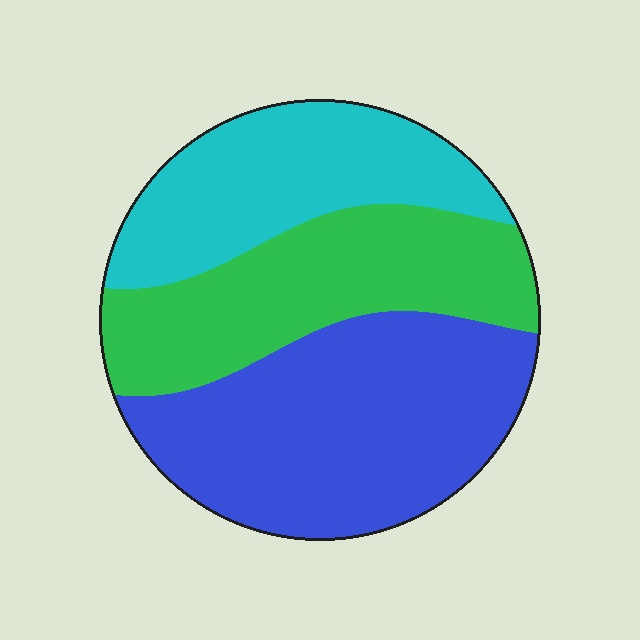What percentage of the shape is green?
Green covers 31% of the shape.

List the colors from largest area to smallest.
From largest to smallest: blue, green, cyan.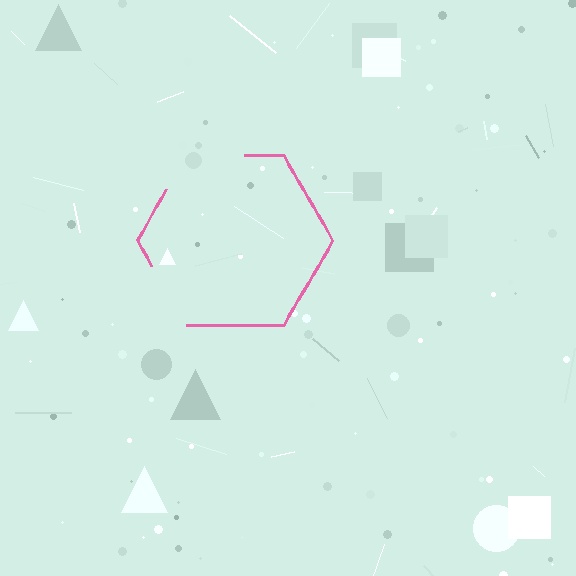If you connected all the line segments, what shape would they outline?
They would outline a hexagon.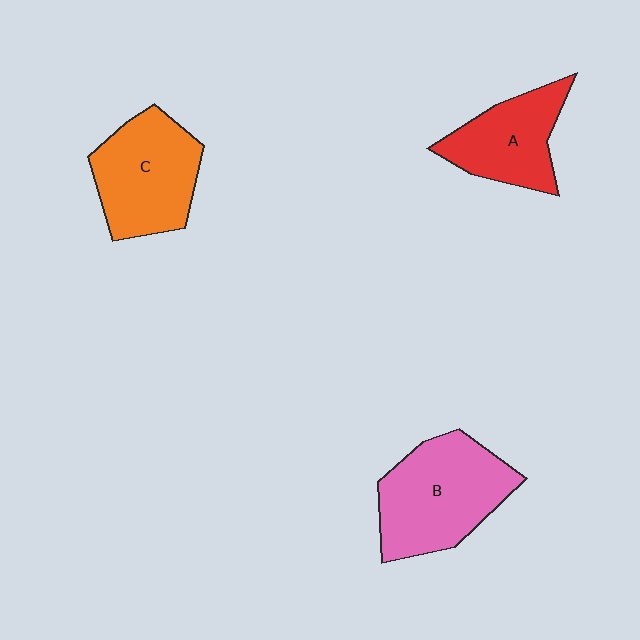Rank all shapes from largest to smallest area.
From largest to smallest: B (pink), C (orange), A (red).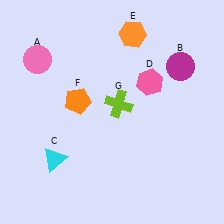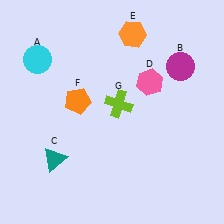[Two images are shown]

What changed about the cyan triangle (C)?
In Image 1, C is cyan. In Image 2, it changed to teal.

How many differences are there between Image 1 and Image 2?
There are 2 differences between the two images.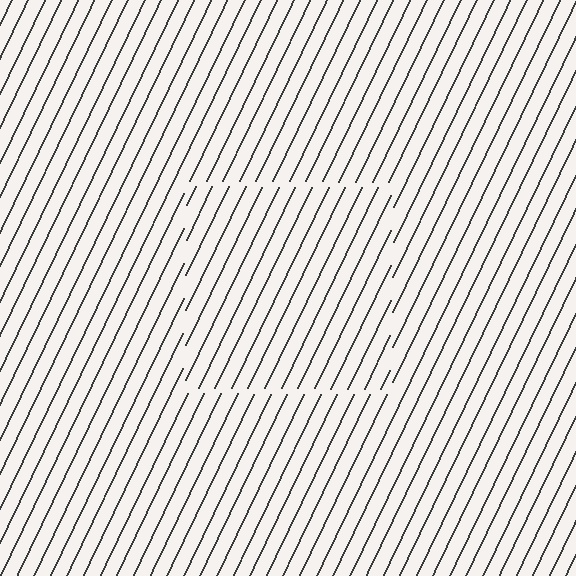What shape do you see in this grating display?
An illusory square. The interior of the shape contains the same grating, shifted by half a period — the contour is defined by the phase discontinuity where line-ends from the inner and outer gratings abut.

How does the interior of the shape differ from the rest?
The interior of the shape contains the same grating, shifted by half a period — the contour is defined by the phase discontinuity where line-ends from the inner and outer gratings abut.